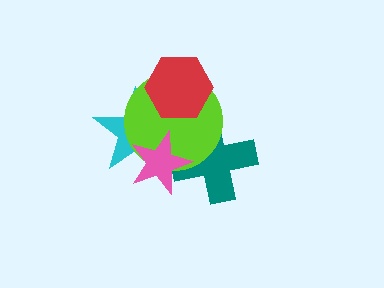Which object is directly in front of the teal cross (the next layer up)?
The lime circle is directly in front of the teal cross.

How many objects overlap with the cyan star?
3 objects overlap with the cyan star.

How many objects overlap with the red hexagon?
2 objects overlap with the red hexagon.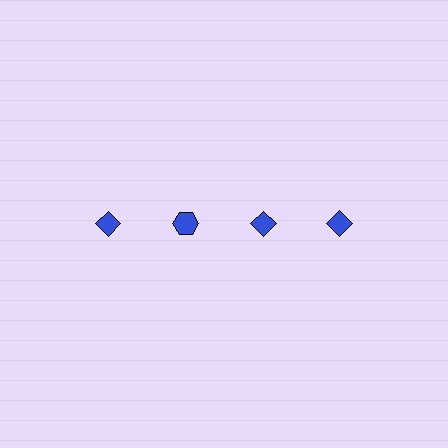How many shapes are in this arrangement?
There are 4 shapes arranged in a grid pattern.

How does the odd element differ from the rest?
It has a different shape: hexagon instead of diamond.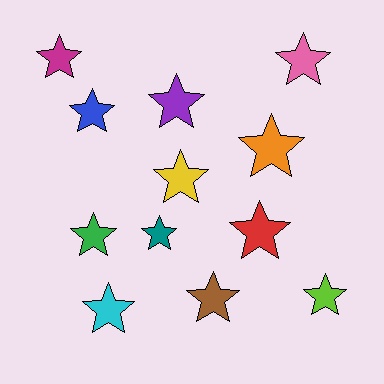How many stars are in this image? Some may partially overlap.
There are 12 stars.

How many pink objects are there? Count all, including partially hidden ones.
There is 1 pink object.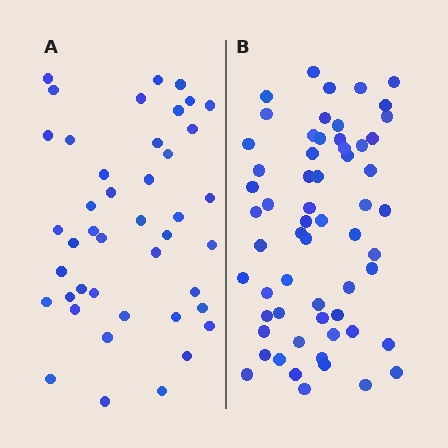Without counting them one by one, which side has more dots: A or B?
Region B (the right region) has more dots.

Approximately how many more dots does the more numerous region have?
Region B has approximately 15 more dots than region A.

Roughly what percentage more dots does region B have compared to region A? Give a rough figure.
About 40% more.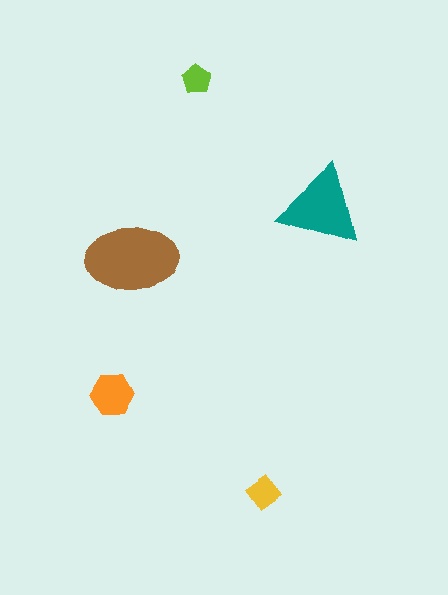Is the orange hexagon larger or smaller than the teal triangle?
Smaller.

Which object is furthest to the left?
The orange hexagon is leftmost.